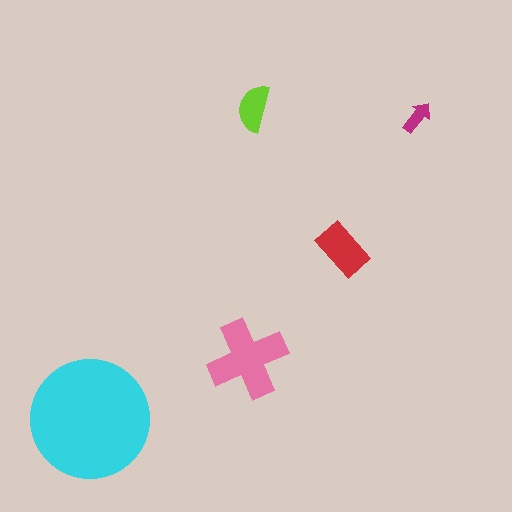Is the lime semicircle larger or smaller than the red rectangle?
Smaller.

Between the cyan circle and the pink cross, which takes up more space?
The cyan circle.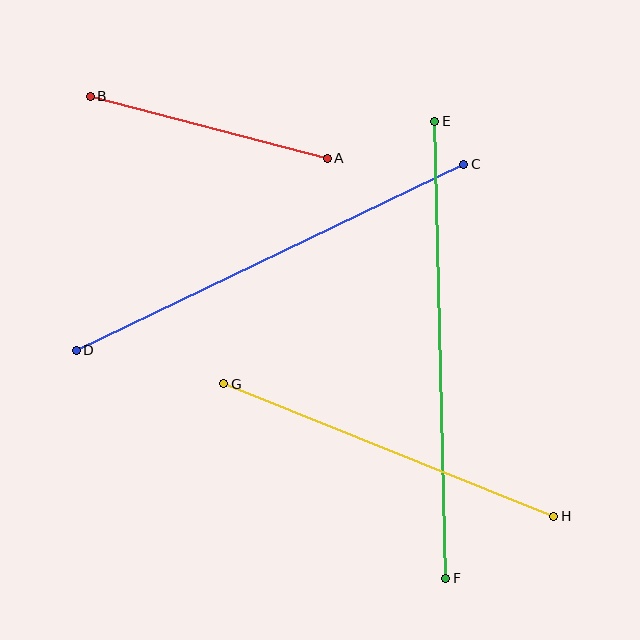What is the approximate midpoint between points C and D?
The midpoint is at approximately (270, 257) pixels.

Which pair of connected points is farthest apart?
Points E and F are farthest apart.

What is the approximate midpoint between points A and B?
The midpoint is at approximately (209, 127) pixels.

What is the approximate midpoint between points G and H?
The midpoint is at approximately (389, 450) pixels.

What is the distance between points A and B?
The distance is approximately 245 pixels.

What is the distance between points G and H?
The distance is approximately 356 pixels.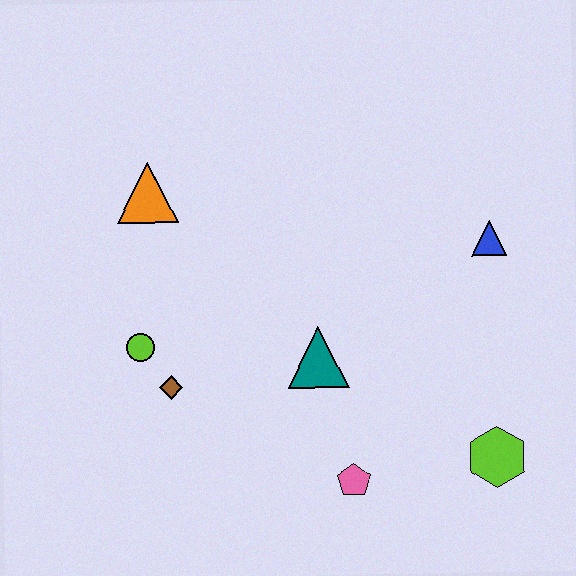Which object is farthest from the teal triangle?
The orange triangle is farthest from the teal triangle.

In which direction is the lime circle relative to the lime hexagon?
The lime circle is to the left of the lime hexagon.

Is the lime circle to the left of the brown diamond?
Yes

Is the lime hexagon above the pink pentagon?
Yes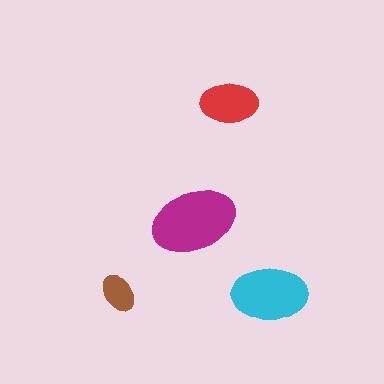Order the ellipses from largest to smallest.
the magenta one, the cyan one, the red one, the brown one.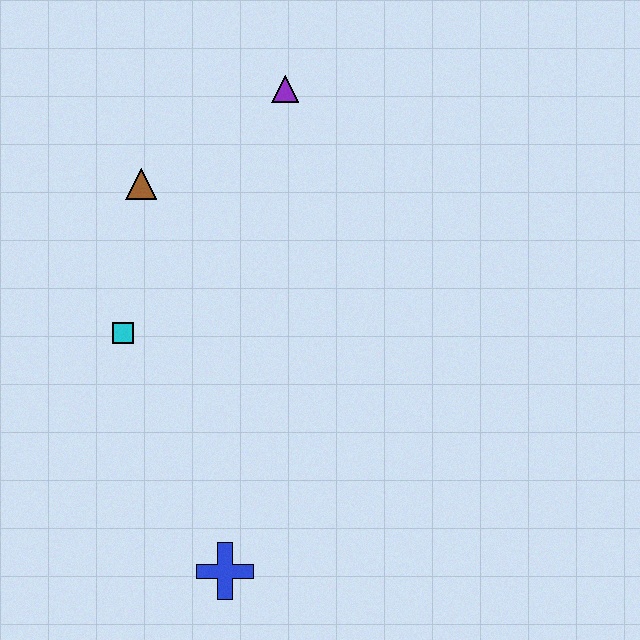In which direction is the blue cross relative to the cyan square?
The blue cross is below the cyan square.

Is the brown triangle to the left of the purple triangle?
Yes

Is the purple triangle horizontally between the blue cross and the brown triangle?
No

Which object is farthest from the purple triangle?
The blue cross is farthest from the purple triangle.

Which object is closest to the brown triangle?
The cyan square is closest to the brown triangle.